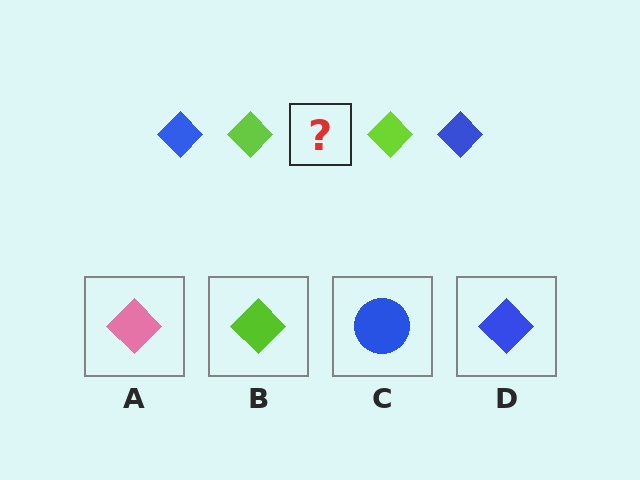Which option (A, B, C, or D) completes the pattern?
D.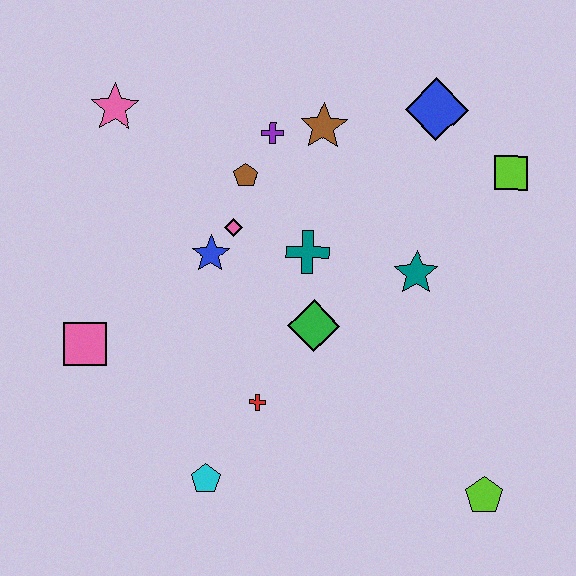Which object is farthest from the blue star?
The lime pentagon is farthest from the blue star.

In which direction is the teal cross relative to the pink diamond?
The teal cross is to the right of the pink diamond.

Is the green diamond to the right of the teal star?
No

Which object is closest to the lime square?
The blue diamond is closest to the lime square.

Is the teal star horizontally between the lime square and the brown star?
Yes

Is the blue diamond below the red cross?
No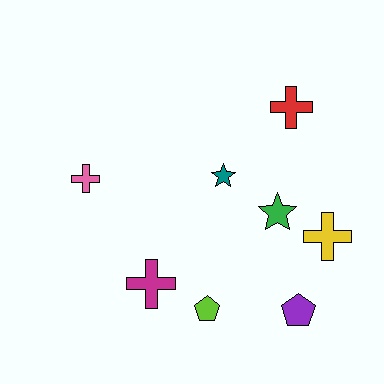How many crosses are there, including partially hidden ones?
There are 4 crosses.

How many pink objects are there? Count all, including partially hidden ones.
There is 1 pink object.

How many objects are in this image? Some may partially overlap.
There are 8 objects.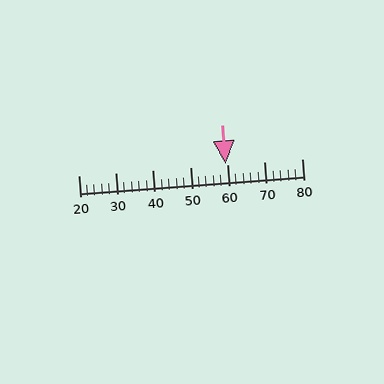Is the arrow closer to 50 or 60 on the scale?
The arrow is closer to 60.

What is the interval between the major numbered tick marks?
The major tick marks are spaced 10 units apart.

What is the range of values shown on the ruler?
The ruler shows values from 20 to 80.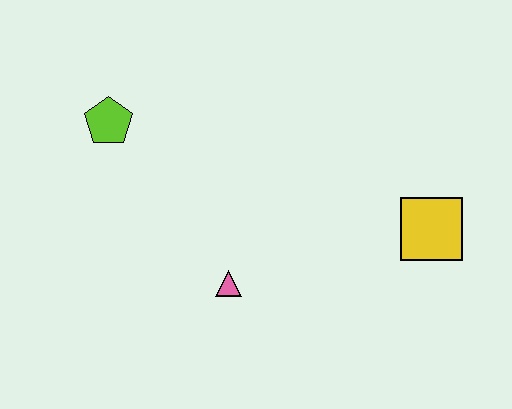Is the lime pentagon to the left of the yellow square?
Yes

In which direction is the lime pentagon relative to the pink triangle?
The lime pentagon is above the pink triangle.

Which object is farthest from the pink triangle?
The yellow square is farthest from the pink triangle.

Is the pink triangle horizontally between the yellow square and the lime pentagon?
Yes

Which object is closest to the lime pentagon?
The pink triangle is closest to the lime pentagon.